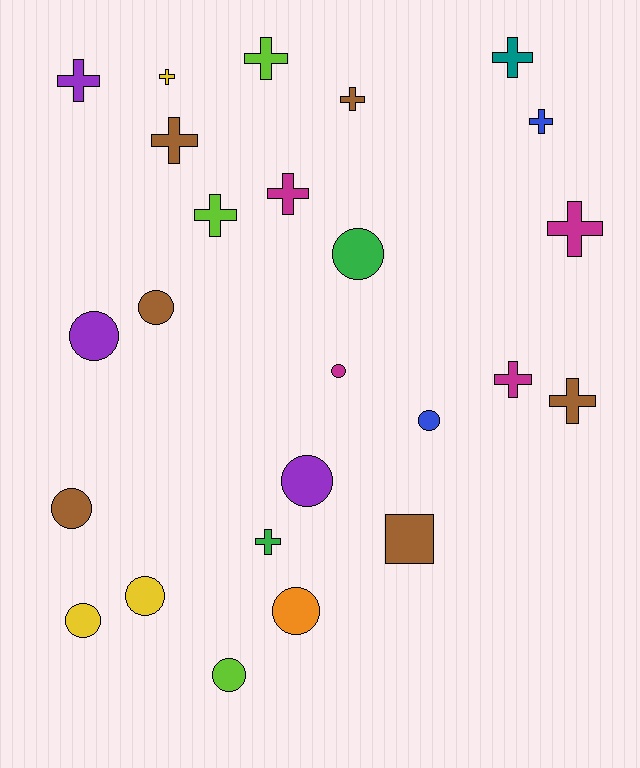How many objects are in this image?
There are 25 objects.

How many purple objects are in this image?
There are 3 purple objects.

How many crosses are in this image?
There are 13 crosses.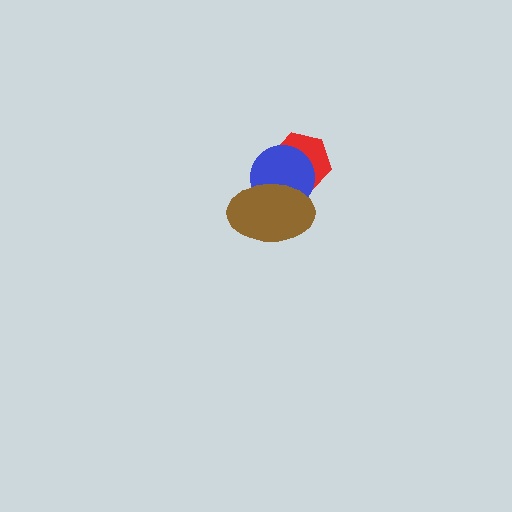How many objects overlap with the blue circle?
2 objects overlap with the blue circle.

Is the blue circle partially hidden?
Yes, it is partially covered by another shape.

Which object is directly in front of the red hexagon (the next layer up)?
The blue circle is directly in front of the red hexagon.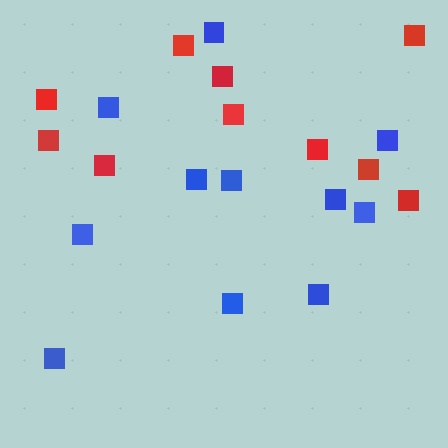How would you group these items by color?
There are 2 groups: one group of red squares (10) and one group of blue squares (11).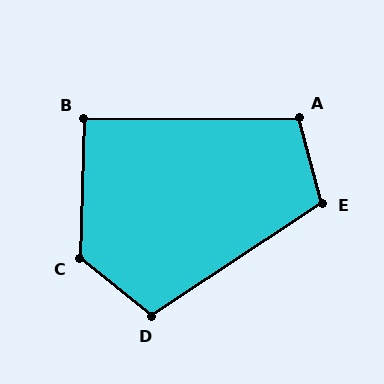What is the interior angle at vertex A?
Approximately 105 degrees (obtuse).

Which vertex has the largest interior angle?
C, at approximately 127 degrees.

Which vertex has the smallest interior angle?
B, at approximately 92 degrees.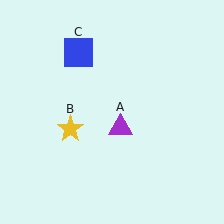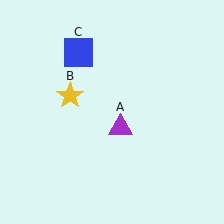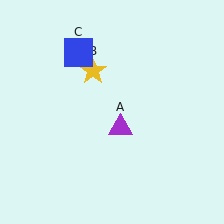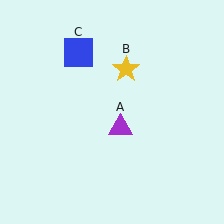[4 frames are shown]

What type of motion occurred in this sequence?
The yellow star (object B) rotated clockwise around the center of the scene.